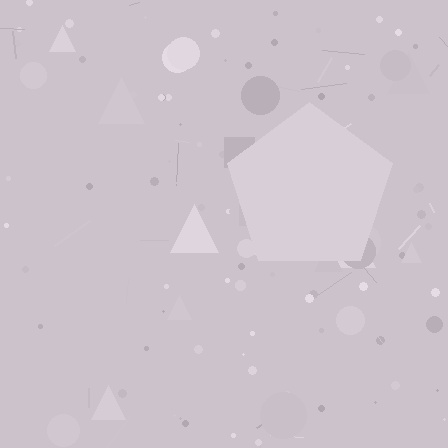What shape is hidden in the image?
A pentagon is hidden in the image.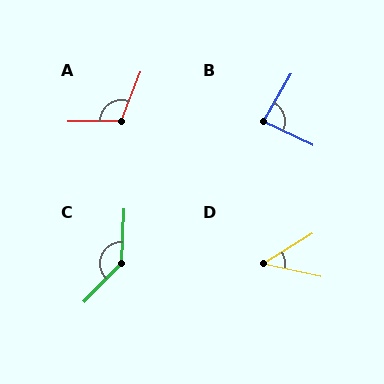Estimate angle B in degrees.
Approximately 85 degrees.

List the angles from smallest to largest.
D (44°), B (85°), A (112°), C (138°).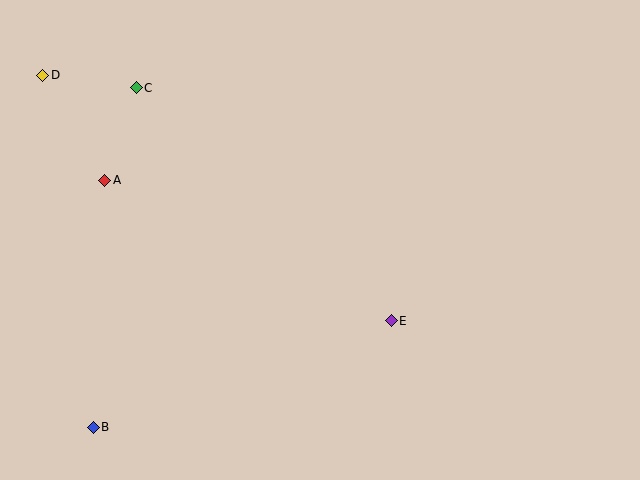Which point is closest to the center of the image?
Point E at (391, 321) is closest to the center.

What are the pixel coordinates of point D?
Point D is at (43, 75).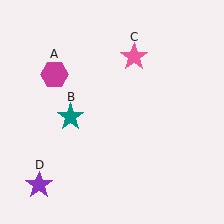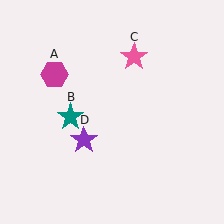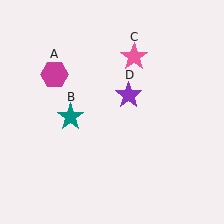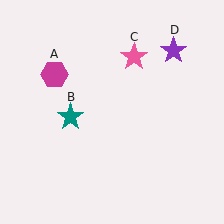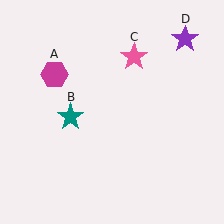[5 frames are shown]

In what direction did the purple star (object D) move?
The purple star (object D) moved up and to the right.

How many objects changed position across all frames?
1 object changed position: purple star (object D).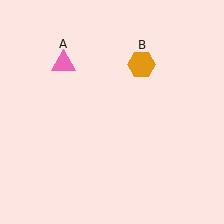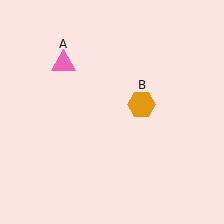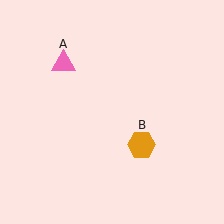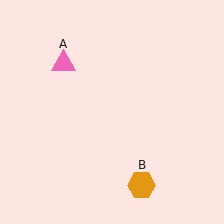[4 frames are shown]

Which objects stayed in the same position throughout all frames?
Pink triangle (object A) remained stationary.